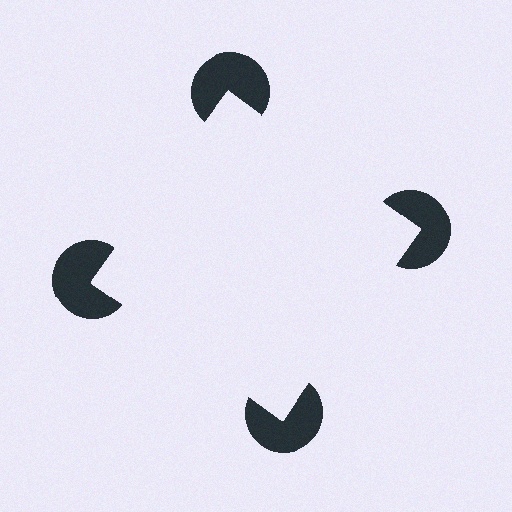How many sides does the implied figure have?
4 sides.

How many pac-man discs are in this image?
There are 4 — one at each vertex of the illusory square.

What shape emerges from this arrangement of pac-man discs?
An illusory square — its edges are inferred from the aligned wedge cuts in the pac-man discs, not physically drawn.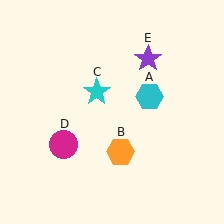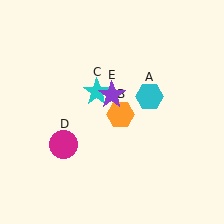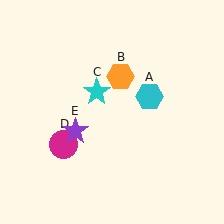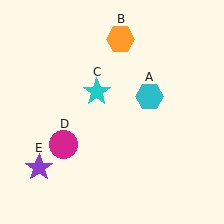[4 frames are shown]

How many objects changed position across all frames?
2 objects changed position: orange hexagon (object B), purple star (object E).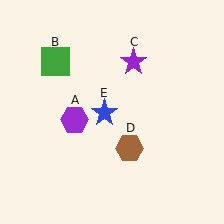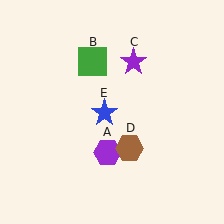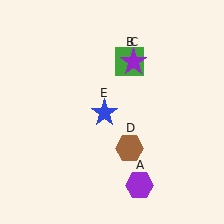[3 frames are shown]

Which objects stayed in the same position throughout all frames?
Purple star (object C) and brown hexagon (object D) and blue star (object E) remained stationary.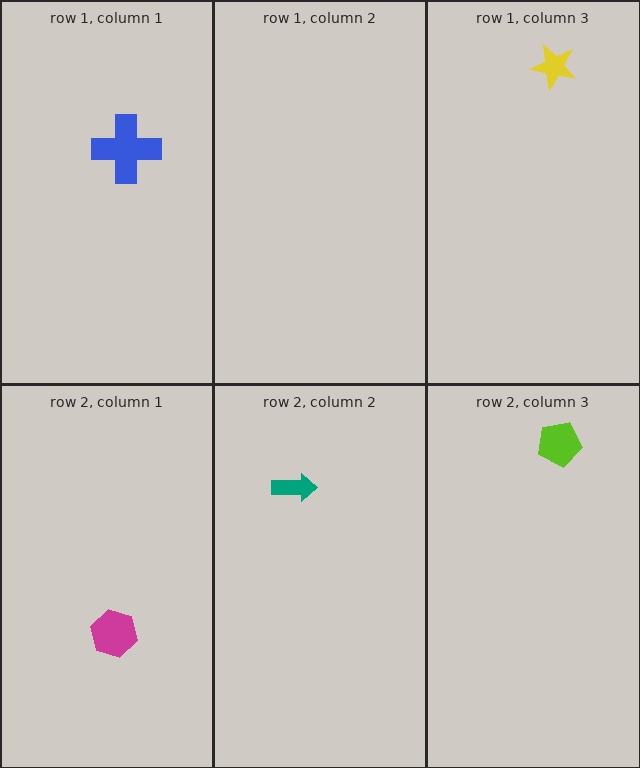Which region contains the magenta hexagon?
The row 2, column 1 region.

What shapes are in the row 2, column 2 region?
The teal arrow.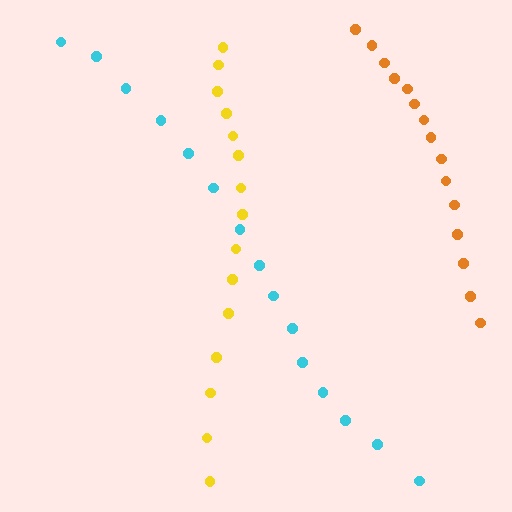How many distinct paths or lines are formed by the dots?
There are 3 distinct paths.